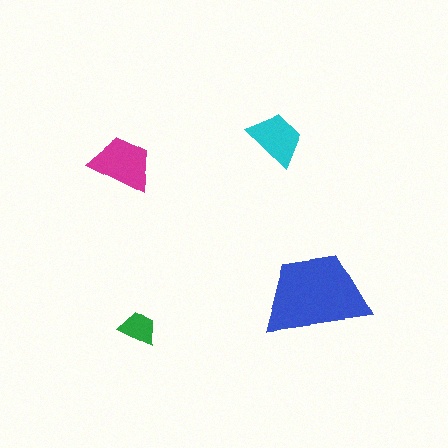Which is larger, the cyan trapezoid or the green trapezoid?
The cyan one.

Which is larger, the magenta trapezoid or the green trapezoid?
The magenta one.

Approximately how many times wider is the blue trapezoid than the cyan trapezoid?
About 2 times wider.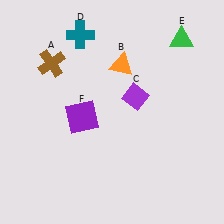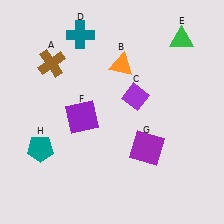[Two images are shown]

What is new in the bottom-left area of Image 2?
A teal pentagon (H) was added in the bottom-left area of Image 2.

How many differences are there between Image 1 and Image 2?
There are 2 differences between the two images.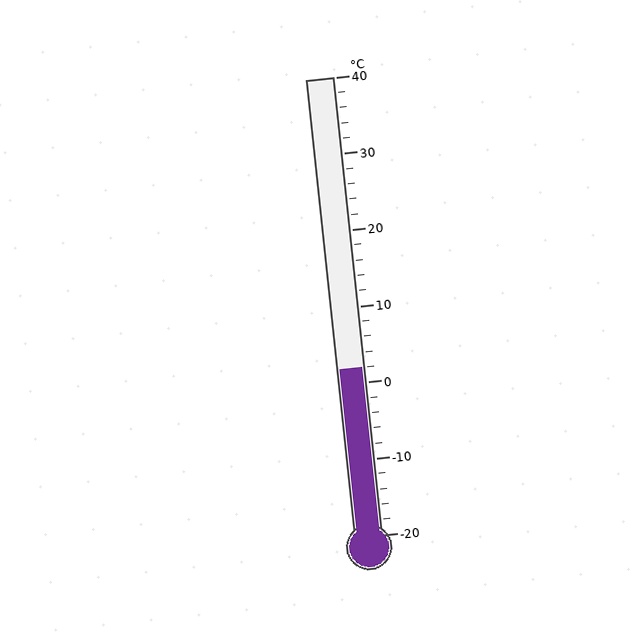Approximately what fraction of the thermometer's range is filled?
The thermometer is filled to approximately 35% of its range.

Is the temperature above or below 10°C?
The temperature is below 10°C.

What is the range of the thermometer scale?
The thermometer scale ranges from -20°C to 40°C.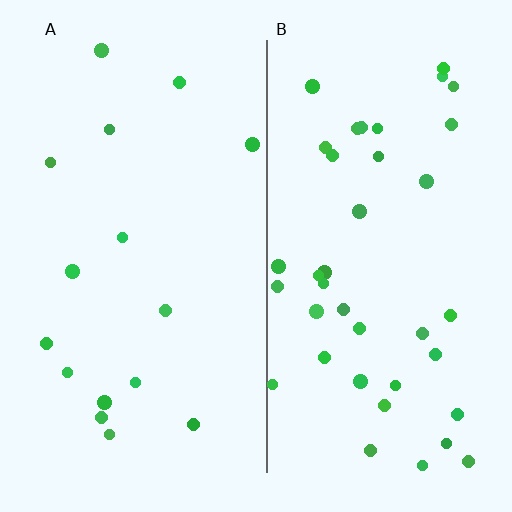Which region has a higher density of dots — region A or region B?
B (the right).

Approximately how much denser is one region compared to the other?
Approximately 2.5× — region B over region A.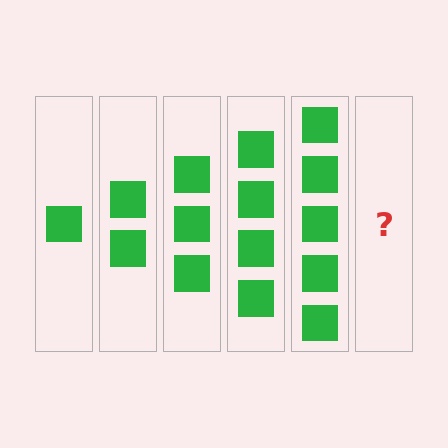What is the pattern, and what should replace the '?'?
The pattern is that each step adds one more square. The '?' should be 6 squares.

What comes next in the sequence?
The next element should be 6 squares.